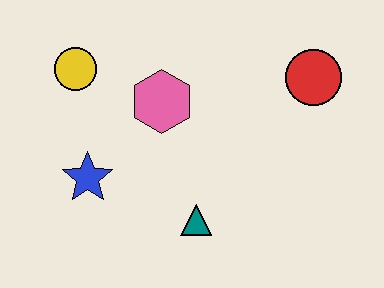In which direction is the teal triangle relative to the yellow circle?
The teal triangle is below the yellow circle.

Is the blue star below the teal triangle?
No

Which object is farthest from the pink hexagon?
The red circle is farthest from the pink hexagon.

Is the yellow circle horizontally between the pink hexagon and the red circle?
No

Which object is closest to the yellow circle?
The pink hexagon is closest to the yellow circle.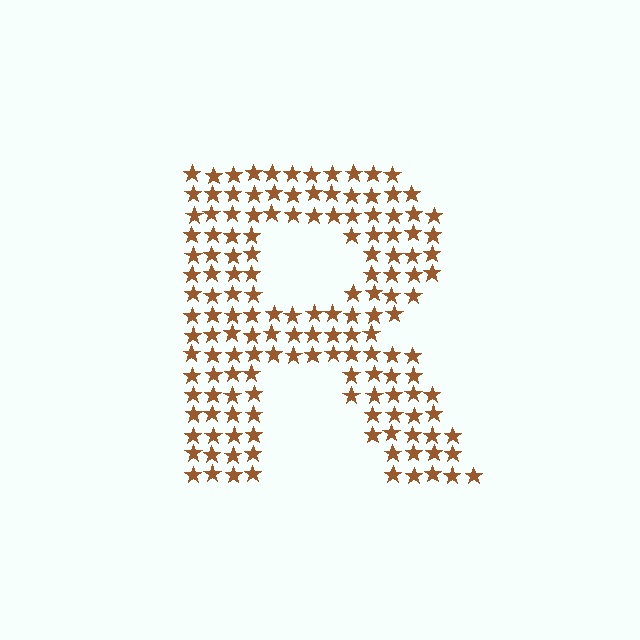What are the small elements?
The small elements are stars.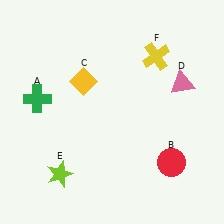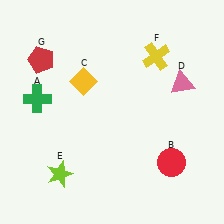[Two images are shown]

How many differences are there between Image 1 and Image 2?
There is 1 difference between the two images.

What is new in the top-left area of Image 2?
A red pentagon (G) was added in the top-left area of Image 2.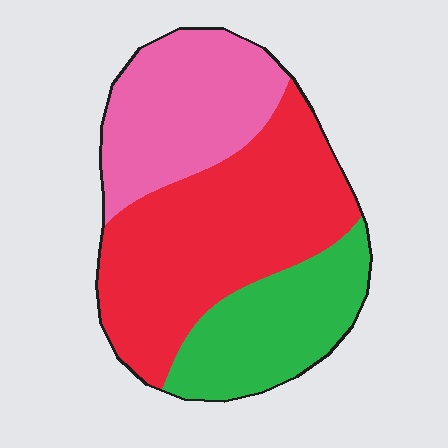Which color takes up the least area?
Green, at roughly 25%.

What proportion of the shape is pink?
Pink takes up about one quarter (1/4) of the shape.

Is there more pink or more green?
Pink.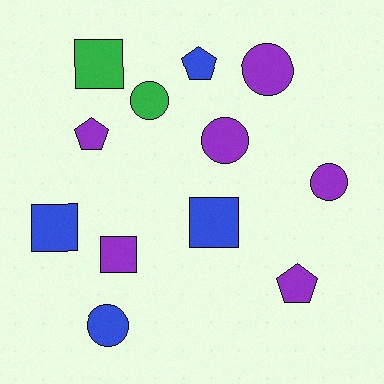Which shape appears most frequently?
Circle, with 5 objects.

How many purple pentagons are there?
There are 2 purple pentagons.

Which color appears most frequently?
Purple, with 6 objects.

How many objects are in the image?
There are 12 objects.